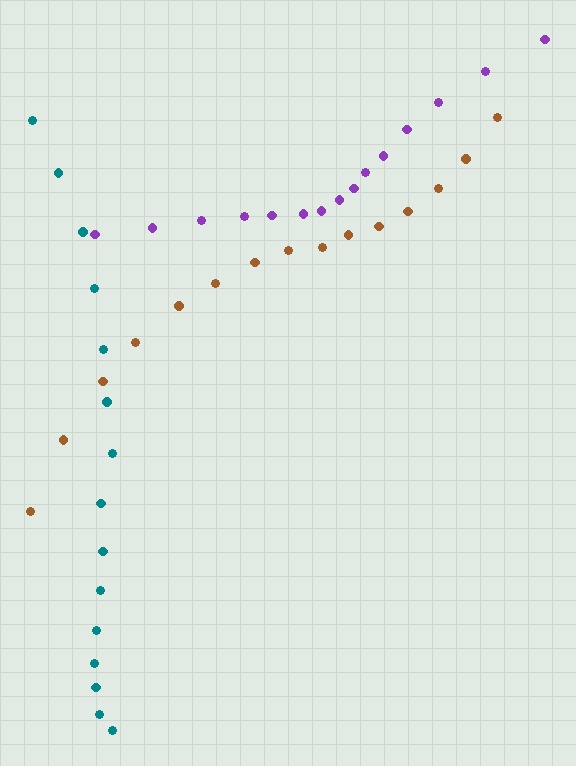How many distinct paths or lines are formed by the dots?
There are 3 distinct paths.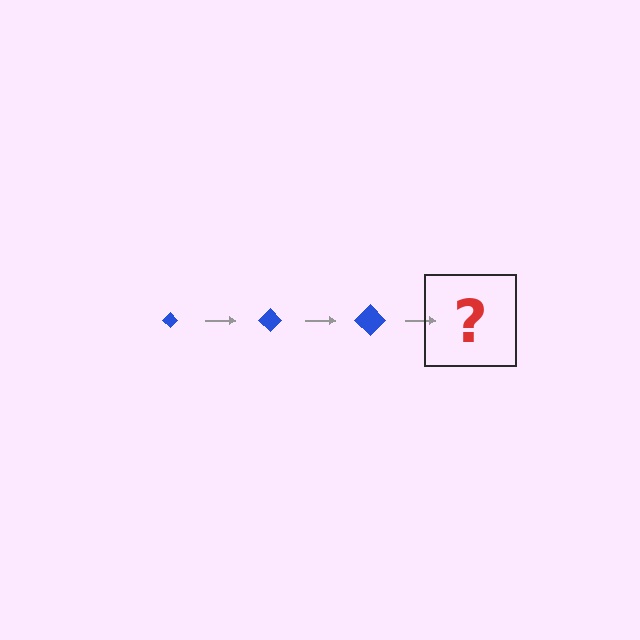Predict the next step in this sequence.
The next step is a blue diamond, larger than the previous one.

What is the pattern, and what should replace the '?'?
The pattern is that the diamond gets progressively larger each step. The '?' should be a blue diamond, larger than the previous one.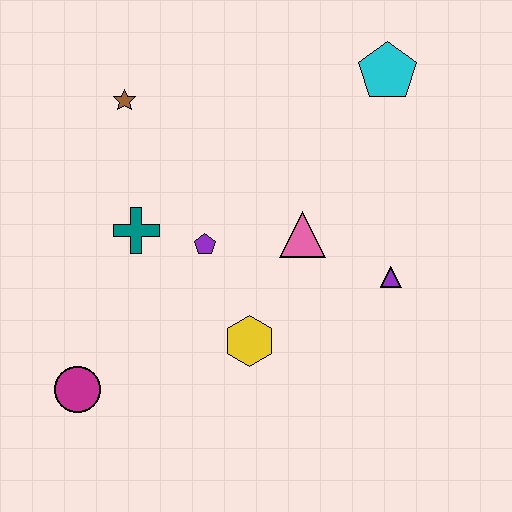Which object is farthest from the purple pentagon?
The cyan pentagon is farthest from the purple pentagon.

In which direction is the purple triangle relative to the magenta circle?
The purple triangle is to the right of the magenta circle.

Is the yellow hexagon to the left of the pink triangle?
Yes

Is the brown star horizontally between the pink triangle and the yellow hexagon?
No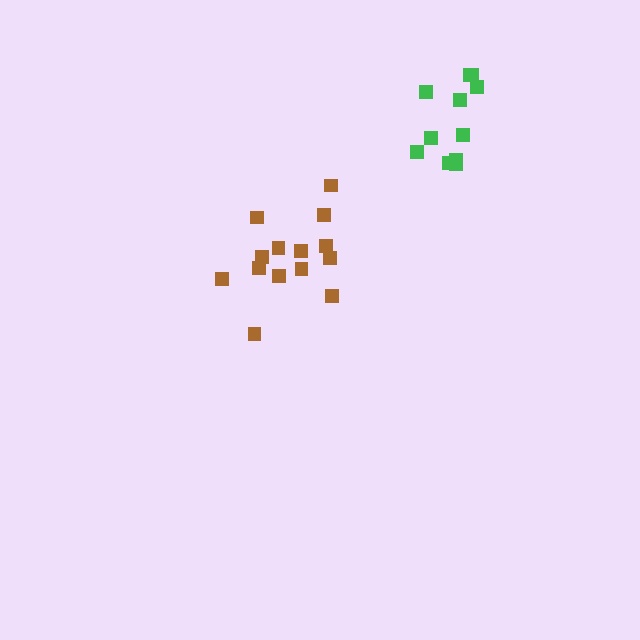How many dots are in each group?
Group 1: 14 dots, Group 2: 11 dots (25 total).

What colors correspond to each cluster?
The clusters are colored: brown, green.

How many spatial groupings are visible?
There are 2 spatial groupings.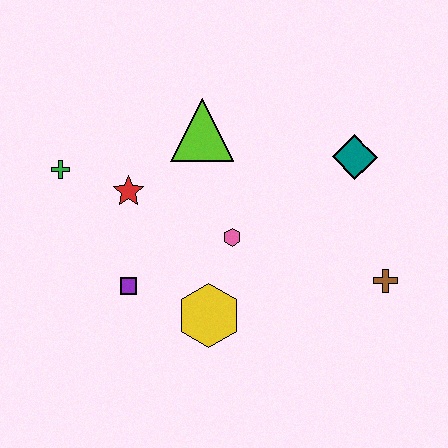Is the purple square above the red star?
No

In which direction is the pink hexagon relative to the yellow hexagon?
The pink hexagon is above the yellow hexagon.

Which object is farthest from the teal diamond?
The green cross is farthest from the teal diamond.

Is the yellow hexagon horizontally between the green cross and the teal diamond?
Yes